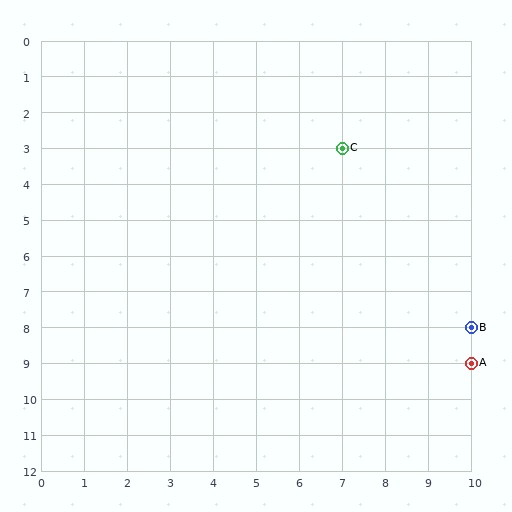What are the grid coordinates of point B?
Point B is at grid coordinates (10, 8).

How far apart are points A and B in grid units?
Points A and B are 1 row apart.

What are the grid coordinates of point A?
Point A is at grid coordinates (10, 9).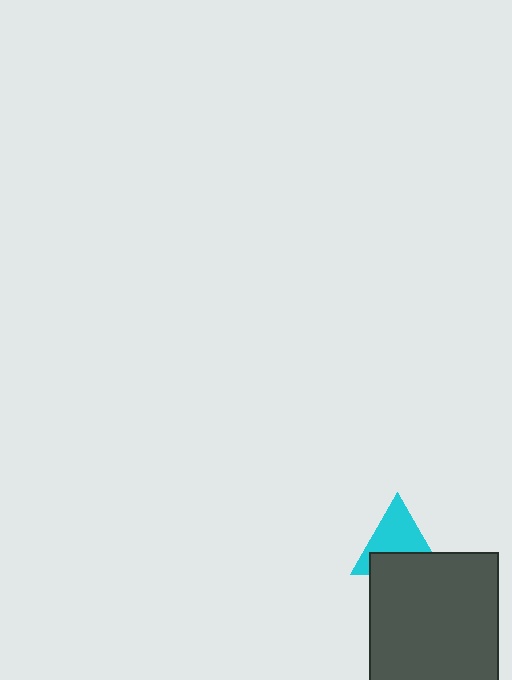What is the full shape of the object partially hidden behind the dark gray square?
The partially hidden object is a cyan triangle.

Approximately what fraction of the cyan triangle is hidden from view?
Roughly 41% of the cyan triangle is hidden behind the dark gray square.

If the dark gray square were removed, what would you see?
You would see the complete cyan triangle.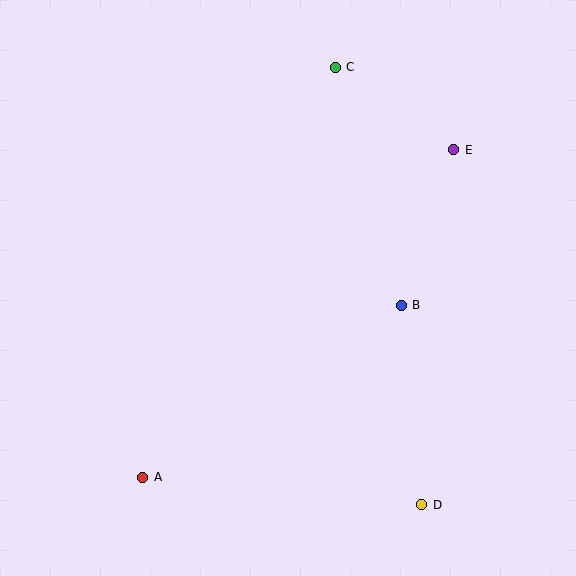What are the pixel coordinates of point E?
Point E is at (454, 150).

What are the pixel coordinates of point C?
Point C is at (335, 67).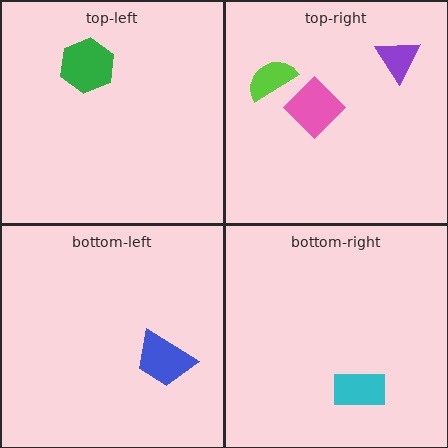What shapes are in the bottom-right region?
The cyan rectangle.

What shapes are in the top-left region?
The green hexagon.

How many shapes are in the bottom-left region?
1.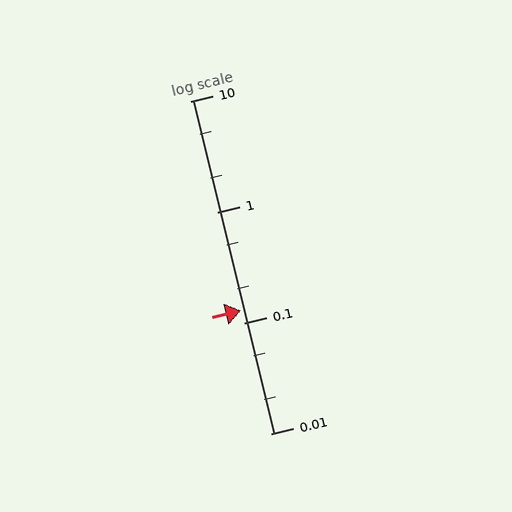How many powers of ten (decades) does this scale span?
The scale spans 3 decades, from 0.01 to 10.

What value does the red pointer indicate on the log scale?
The pointer indicates approximately 0.13.